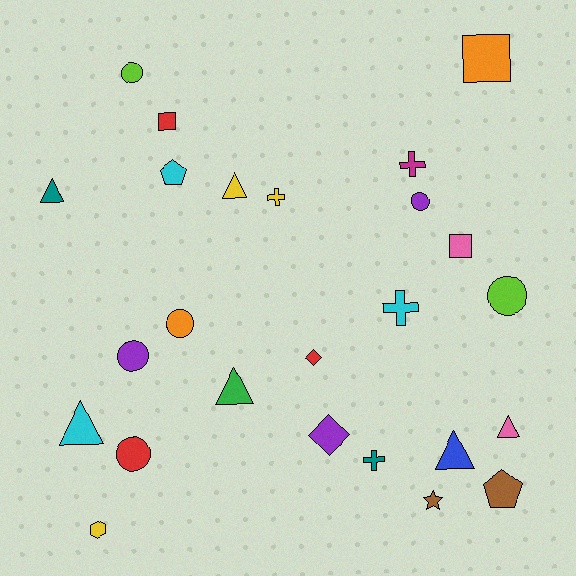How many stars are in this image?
There is 1 star.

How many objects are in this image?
There are 25 objects.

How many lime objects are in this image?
There are 2 lime objects.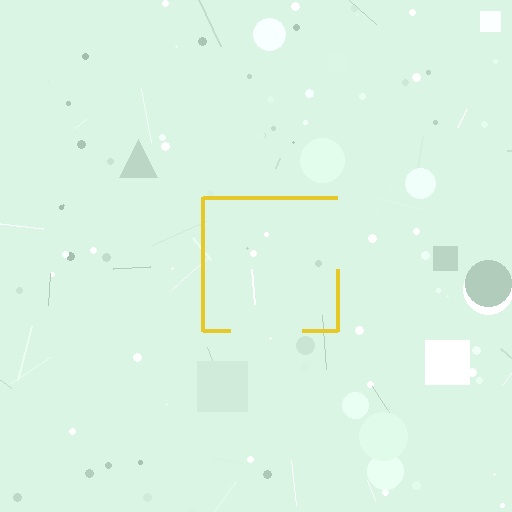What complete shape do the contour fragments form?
The contour fragments form a square.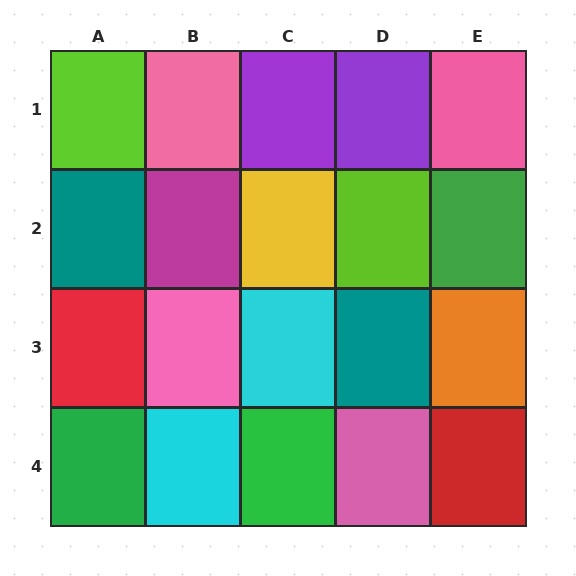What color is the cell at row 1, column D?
Purple.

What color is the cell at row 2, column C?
Yellow.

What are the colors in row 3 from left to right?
Red, pink, cyan, teal, orange.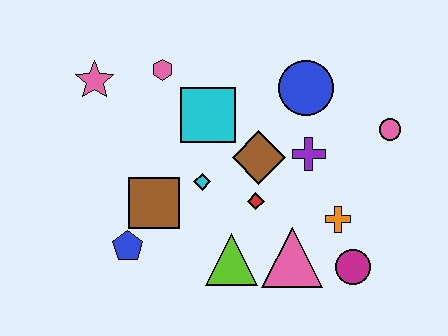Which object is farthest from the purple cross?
The pink star is farthest from the purple cross.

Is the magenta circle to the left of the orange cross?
No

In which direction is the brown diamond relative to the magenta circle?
The brown diamond is above the magenta circle.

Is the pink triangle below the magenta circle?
No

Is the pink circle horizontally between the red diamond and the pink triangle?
No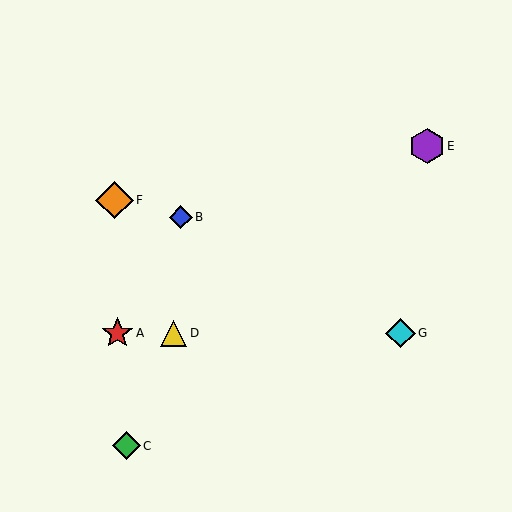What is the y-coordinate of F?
Object F is at y≈200.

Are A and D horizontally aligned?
Yes, both are at y≈333.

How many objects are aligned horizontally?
3 objects (A, D, G) are aligned horizontally.